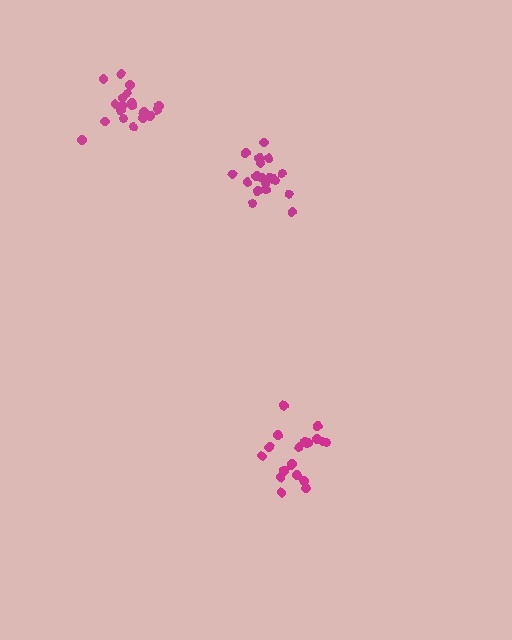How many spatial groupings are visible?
There are 3 spatial groupings.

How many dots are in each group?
Group 1: 19 dots, Group 2: 21 dots, Group 3: 19 dots (59 total).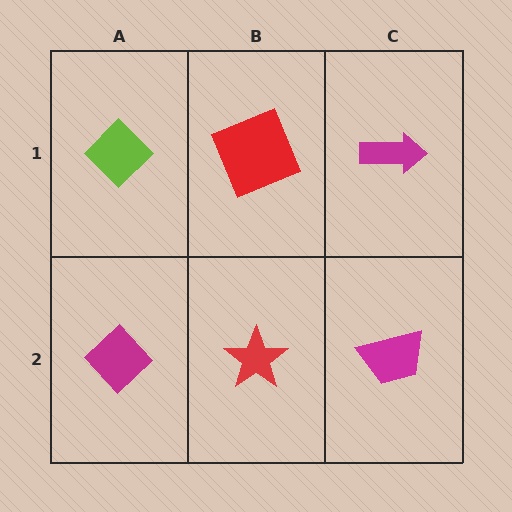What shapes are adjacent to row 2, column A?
A lime diamond (row 1, column A), a red star (row 2, column B).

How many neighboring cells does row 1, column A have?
2.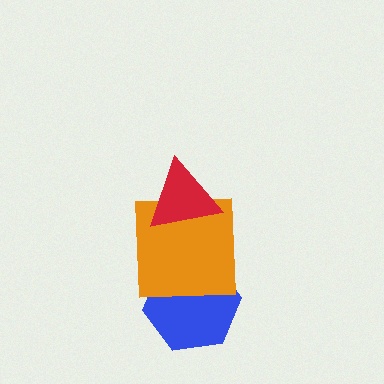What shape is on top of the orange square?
The red triangle is on top of the orange square.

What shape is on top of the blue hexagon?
The orange square is on top of the blue hexagon.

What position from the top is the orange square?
The orange square is 2nd from the top.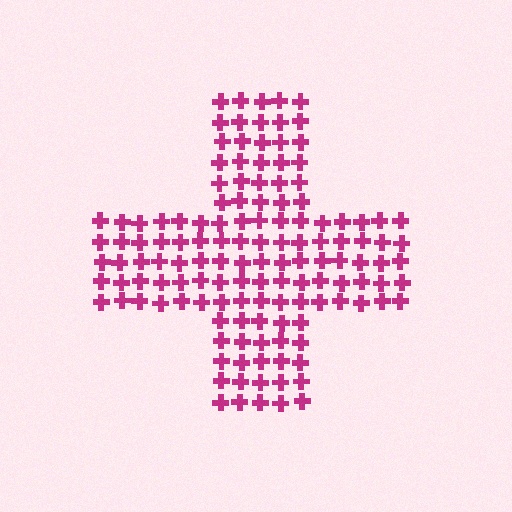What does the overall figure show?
The overall figure shows a cross.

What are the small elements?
The small elements are crosses.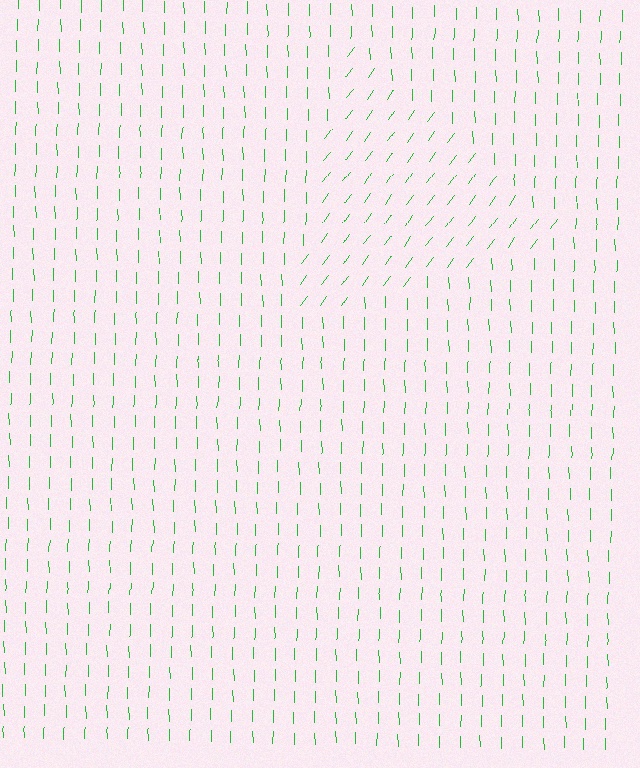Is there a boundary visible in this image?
Yes, there is a texture boundary formed by a change in line orientation.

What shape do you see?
I see a triangle.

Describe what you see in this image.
The image is filled with small green line segments. A triangle region in the image has lines oriented differently from the surrounding lines, creating a visible texture boundary.